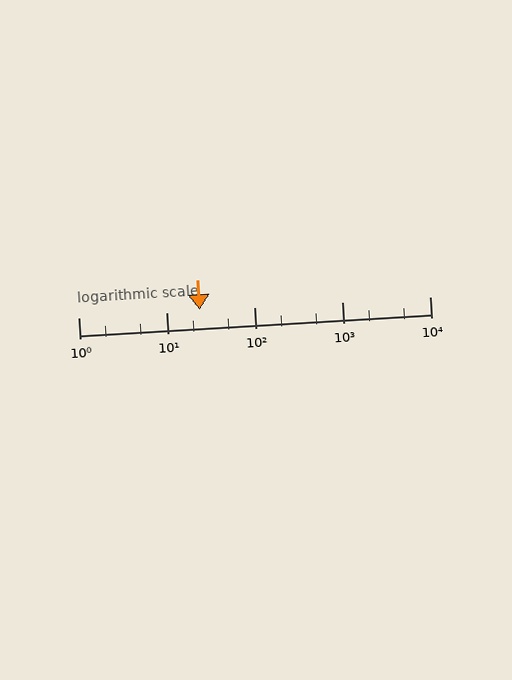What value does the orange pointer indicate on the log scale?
The pointer indicates approximately 24.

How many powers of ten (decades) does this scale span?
The scale spans 4 decades, from 1 to 10000.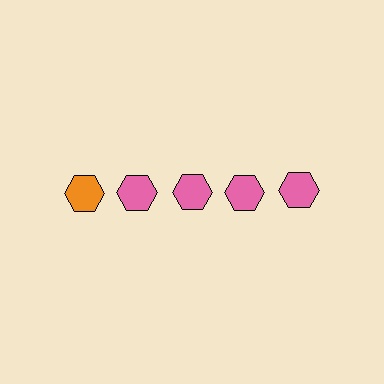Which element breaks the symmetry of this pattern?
The orange hexagon in the top row, leftmost column breaks the symmetry. All other shapes are pink hexagons.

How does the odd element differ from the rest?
It has a different color: orange instead of pink.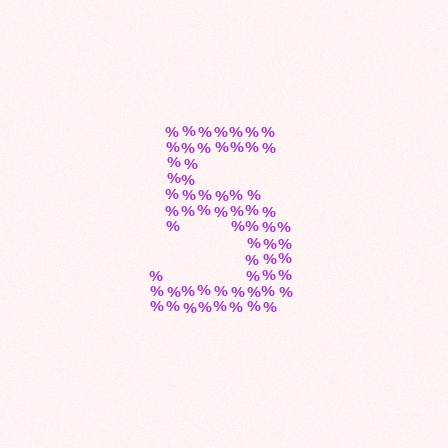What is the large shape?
The large shape is the digit 5.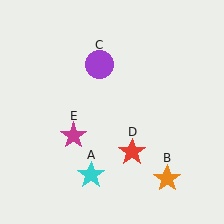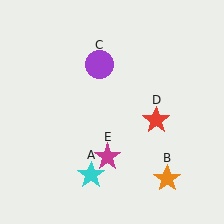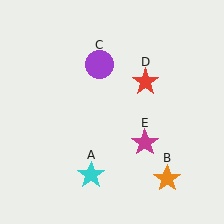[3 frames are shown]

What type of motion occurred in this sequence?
The red star (object D), magenta star (object E) rotated counterclockwise around the center of the scene.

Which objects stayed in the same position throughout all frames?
Cyan star (object A) and orange star (object B) and purple circle (object C) remained stationary.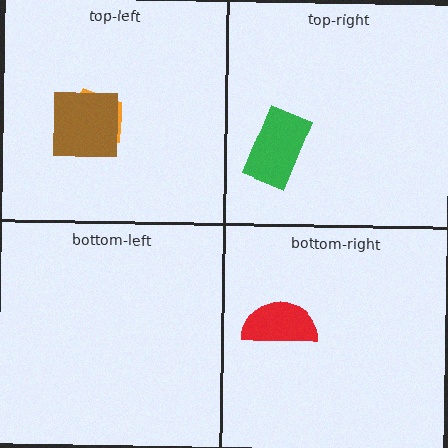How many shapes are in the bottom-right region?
1.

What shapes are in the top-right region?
The green rectangle.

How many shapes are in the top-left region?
2.